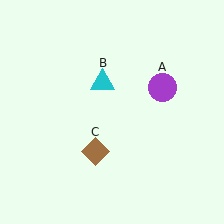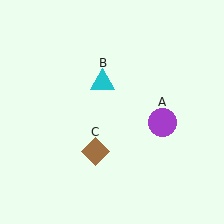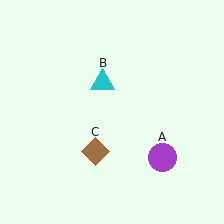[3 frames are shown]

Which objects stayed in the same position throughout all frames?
Cyan triangle (object B) and brown diamond (object C) remained stationary.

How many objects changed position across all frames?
1 object changed position: purple circle (object A).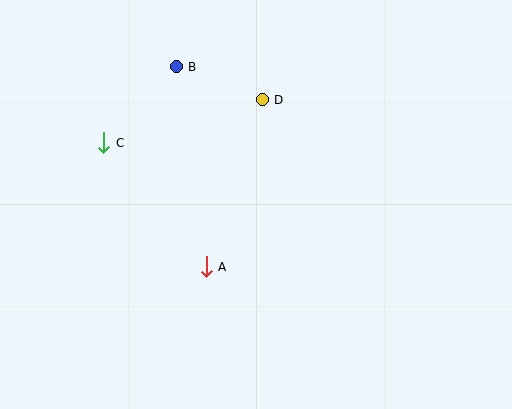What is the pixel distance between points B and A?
The distance between B and A is 202 pixels.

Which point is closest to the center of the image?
Point A at (206, 267) is closest to the center.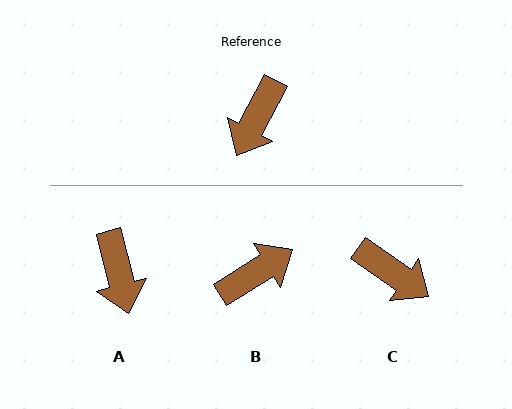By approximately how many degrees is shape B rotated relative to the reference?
Approximately 150 degrees counter-clockwise.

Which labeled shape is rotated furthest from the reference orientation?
B, about 150 degrees away.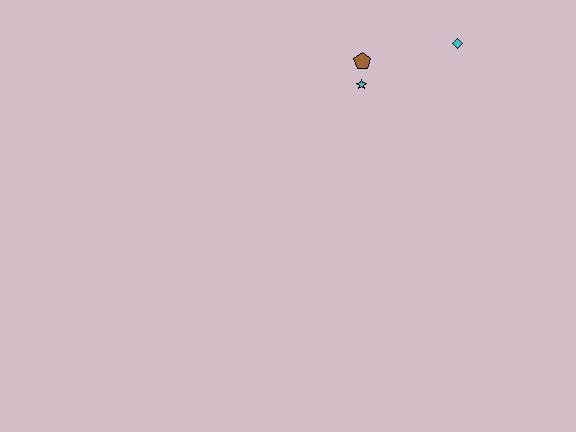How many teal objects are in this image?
There are no teal objects.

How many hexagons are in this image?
There are no hexagons.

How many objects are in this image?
There are 3 objects.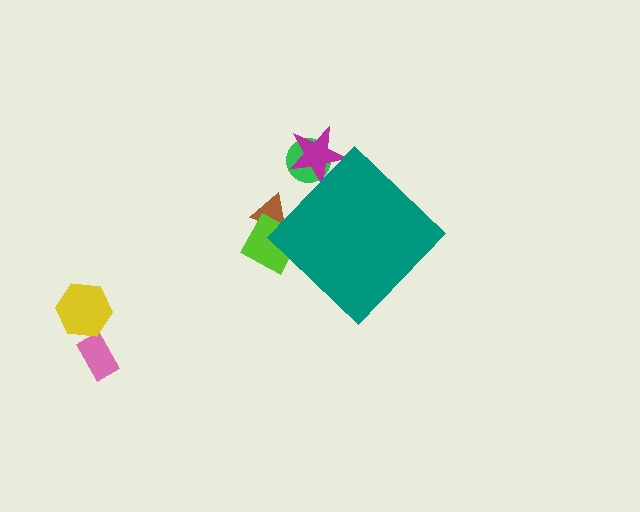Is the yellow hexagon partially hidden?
No, the yellow hexagon is fully visible.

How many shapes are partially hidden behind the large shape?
4 shapes are partially hidden.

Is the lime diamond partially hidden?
Yes, the lime diamond is partially hidden behind the teal diamond.